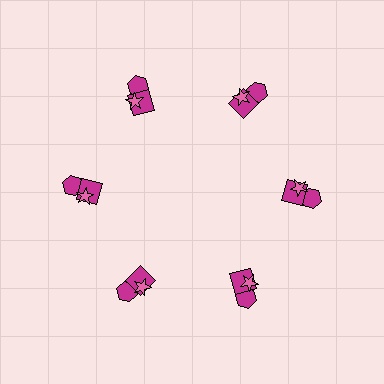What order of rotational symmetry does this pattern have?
This pattern has 6-fold rotational symmetry.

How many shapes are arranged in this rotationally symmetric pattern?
There are 18 shapes, arranged in 6 groups of 3.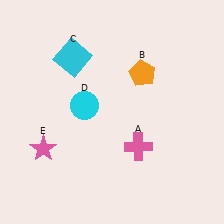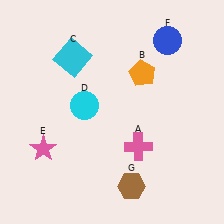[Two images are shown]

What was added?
A blue circle (F), a brown hexagon (G) were added in Image 2.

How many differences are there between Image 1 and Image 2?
There are 2 differences between the two images.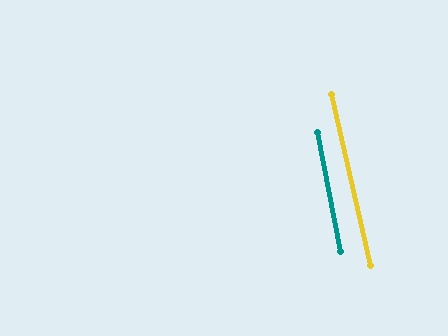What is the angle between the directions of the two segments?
Approximately 2 degrees.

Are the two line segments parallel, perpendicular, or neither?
Parallel — their directions differ by only 1.7°.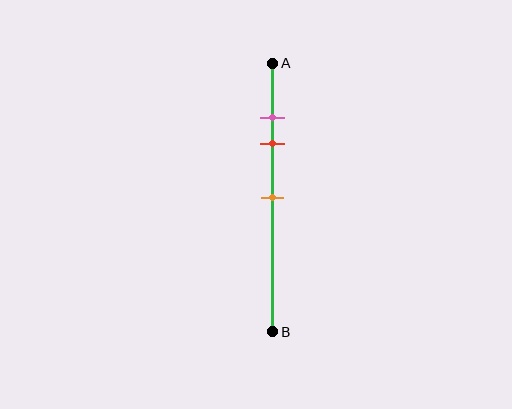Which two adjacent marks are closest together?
The pink and red marks are the closest adjacent pair.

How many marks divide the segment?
There are 3 marks dividing the segment.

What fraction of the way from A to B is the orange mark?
The orange mark is approximately 50% (0.5) of the way from A to B.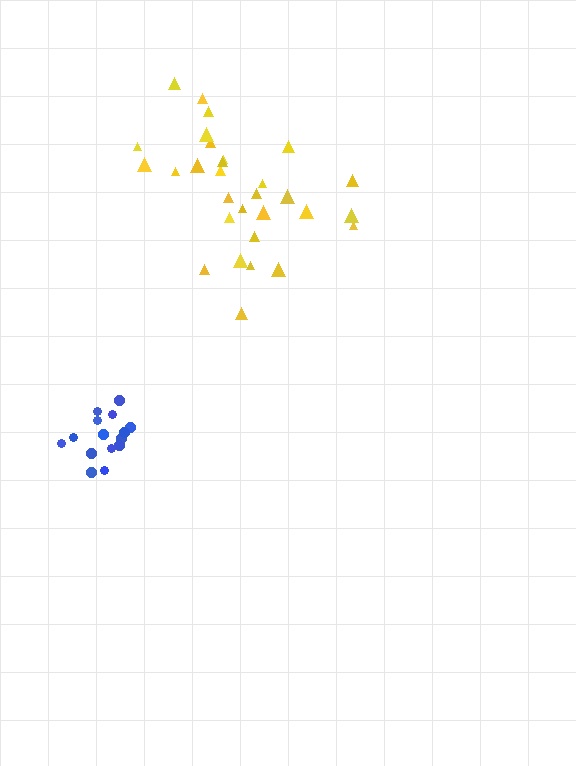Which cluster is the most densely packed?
Blue.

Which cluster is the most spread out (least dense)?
Yellow.